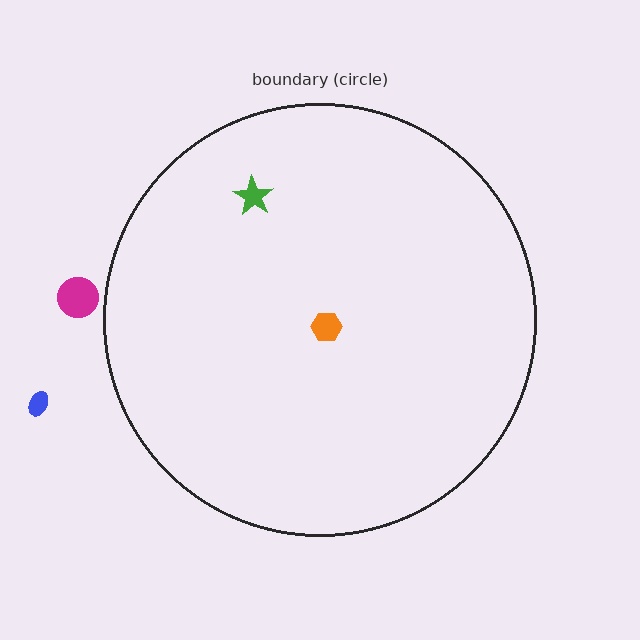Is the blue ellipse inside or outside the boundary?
Outside.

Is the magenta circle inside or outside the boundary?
Outside.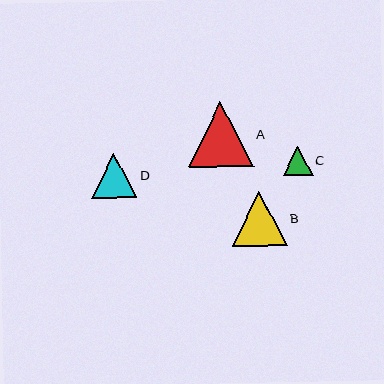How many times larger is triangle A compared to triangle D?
Triangle A is approximately 1.4 times the size of triangle D.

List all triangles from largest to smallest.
From largest to smallest: A, B, D, C.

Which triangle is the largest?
Triangle A is the largest with a size of approximately 65 pixels.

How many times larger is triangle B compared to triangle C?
Triangle B is approximately 1.9 times the size of triangle C.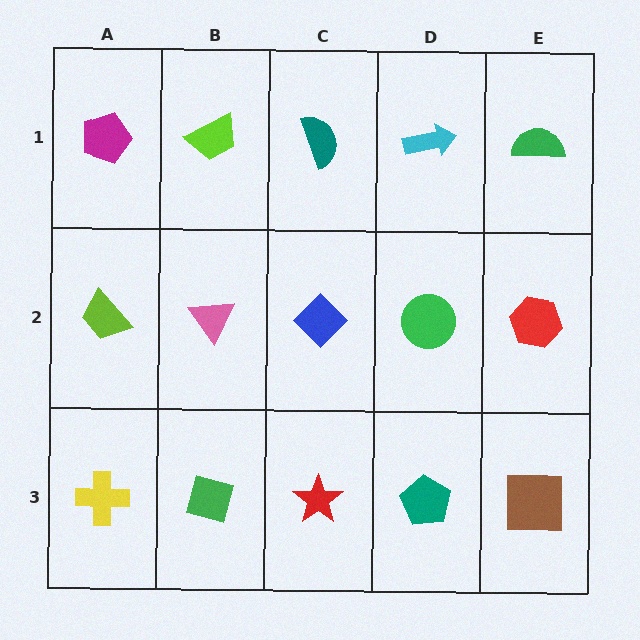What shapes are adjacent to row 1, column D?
A green circle (row 2, column D), a teal semicircle (row 1, column C), a green semicircle (row 1, column E).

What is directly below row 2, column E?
A brown square.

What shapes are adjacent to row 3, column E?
A red hexagon (row 2, column E), a teal pentagon (row 3, column D).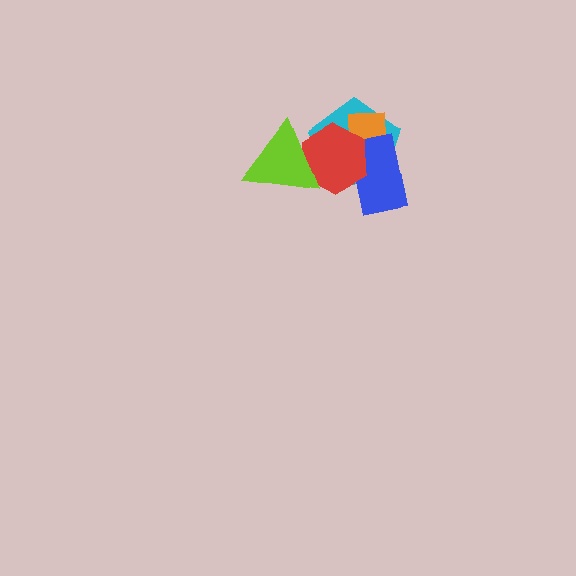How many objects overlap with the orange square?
3 objects overlap with the orange square.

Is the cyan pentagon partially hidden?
Yes, it is partially covered by another shape.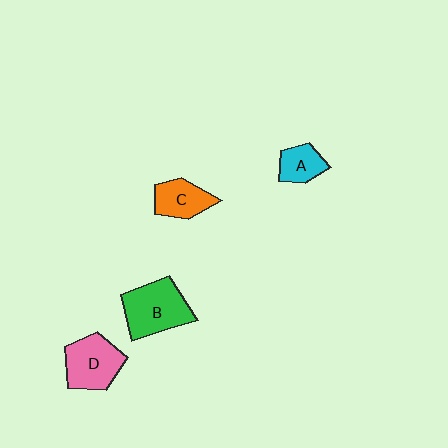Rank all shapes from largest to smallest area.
From largest to smallest: B (green), D (pink), C (orange), A (cyan).